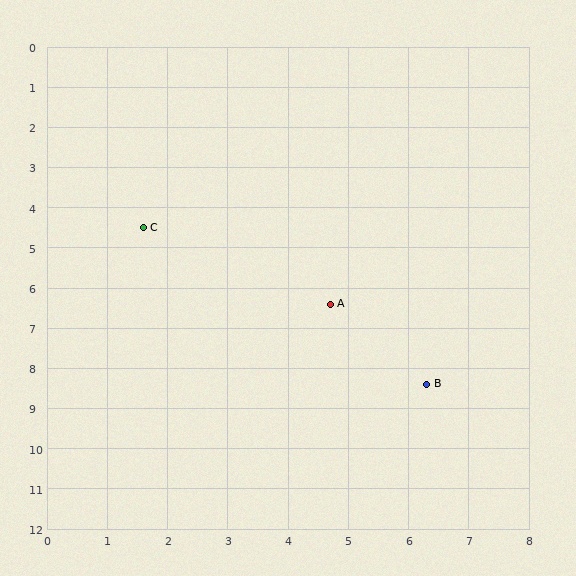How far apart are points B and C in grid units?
Points B and C are about 6.1 grid units apart.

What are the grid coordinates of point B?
Point B is at approximately (6.3, 8.4).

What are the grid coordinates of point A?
Point A is at approximately (4.7, 6.4).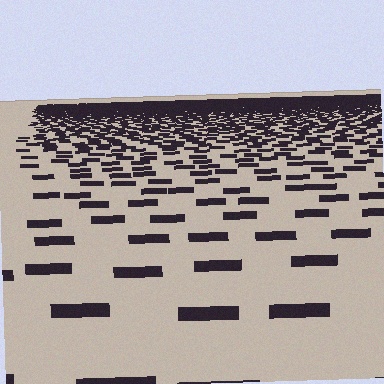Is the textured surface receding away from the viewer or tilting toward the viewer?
The surface is receding away from the viewer. Texture elements get smaller and denser toward the top.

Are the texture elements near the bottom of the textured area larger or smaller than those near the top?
Larger. Near the bottom, elements are closer to the viewer and appear at a bigger on-screen size.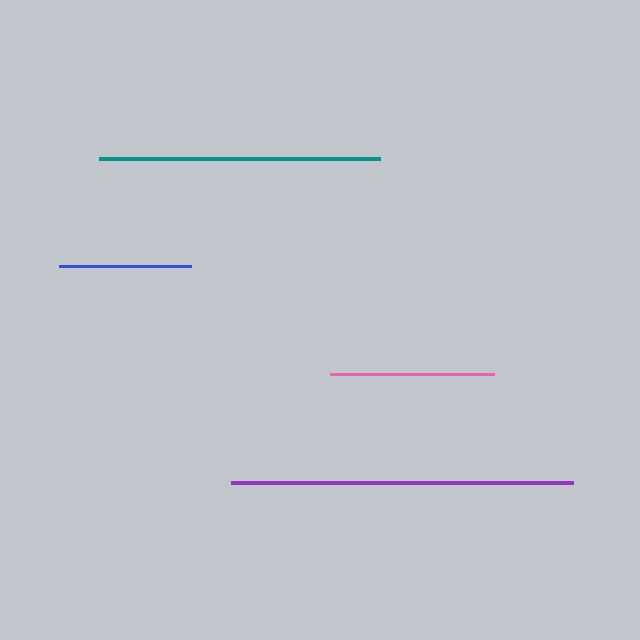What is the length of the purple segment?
The purple segment is approximately 342 pixels long.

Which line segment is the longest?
The purple line is the longest at approximately 342 pixels.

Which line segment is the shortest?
The blue line is the shortest at approximately 132 pixels.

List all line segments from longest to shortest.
From longest to shortest: purple, teal, pink, blue.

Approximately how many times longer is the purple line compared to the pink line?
The purple line is approximately 2.1 times the length of the pink line.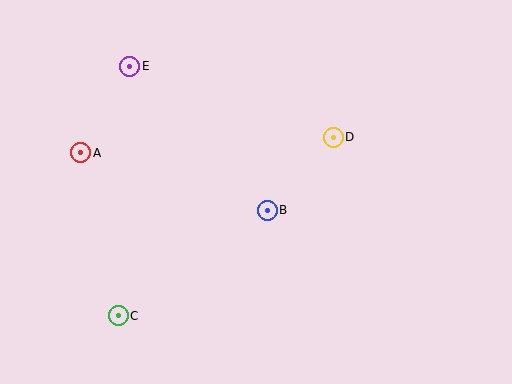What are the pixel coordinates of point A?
Point A is at (81, 153).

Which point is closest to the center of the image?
Point B at (267, 210) is closest to the center.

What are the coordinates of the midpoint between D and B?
The midpoint between D and B is at (300, 174).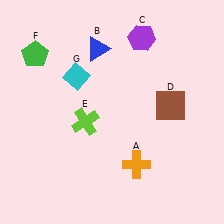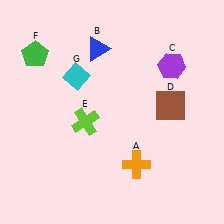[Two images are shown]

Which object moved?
The purple hexagon (C) moved right.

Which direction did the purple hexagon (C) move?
The purple hexagon (C) moved right.